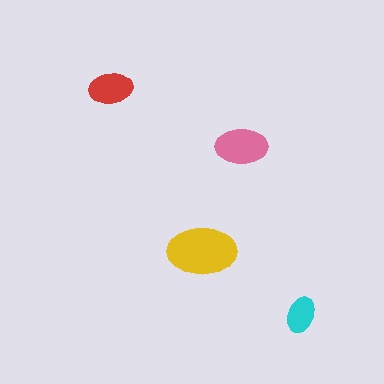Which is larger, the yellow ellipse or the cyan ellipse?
The yellow one.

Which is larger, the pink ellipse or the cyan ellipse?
The pink one.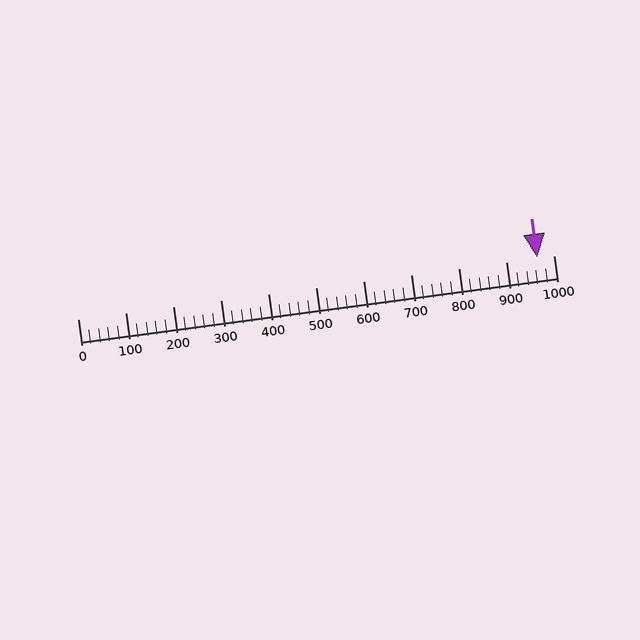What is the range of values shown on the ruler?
The ruler shows values from 0 to 1000.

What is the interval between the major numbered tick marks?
The major tick marks are spaced 100 units apart.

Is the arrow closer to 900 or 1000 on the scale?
The arrow is closer to 1000.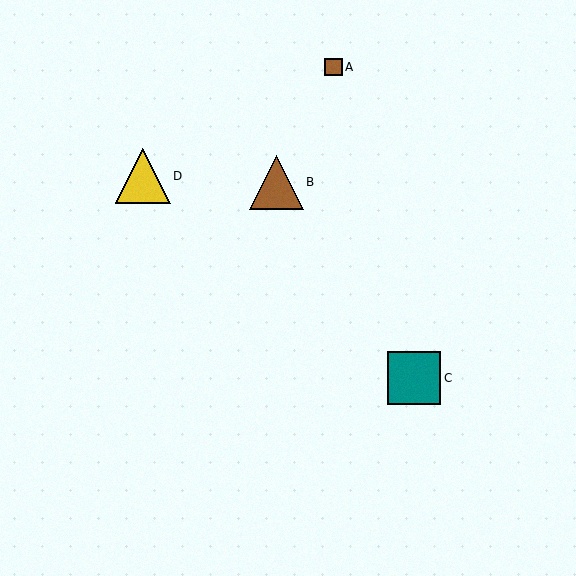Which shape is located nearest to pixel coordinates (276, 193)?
The brown triangle (labeled B) at (276, 182) is nearest to that location.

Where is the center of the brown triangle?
The center of the brown triangle is at (276, 182).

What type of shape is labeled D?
Shape D is a yellow triangle.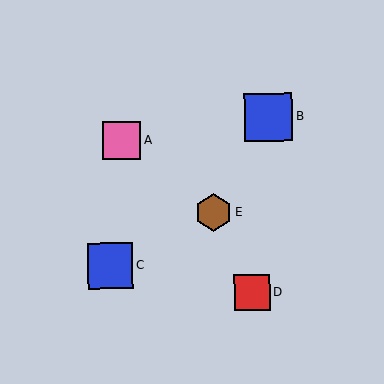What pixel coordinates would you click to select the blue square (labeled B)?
Click at (268, 117) to select the blue square B.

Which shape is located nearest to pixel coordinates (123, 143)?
The pink square (labeled A) at (121, 141) is nearest to that location.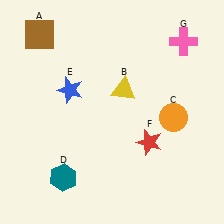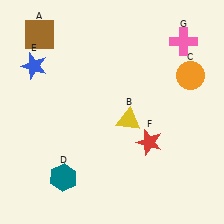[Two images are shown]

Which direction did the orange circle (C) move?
The orange circle (C) moved up.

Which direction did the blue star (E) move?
The blue star (E) moved left.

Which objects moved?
The objects that moved are: the yellow triangle (B), the orange circle (C), the blue star (E).